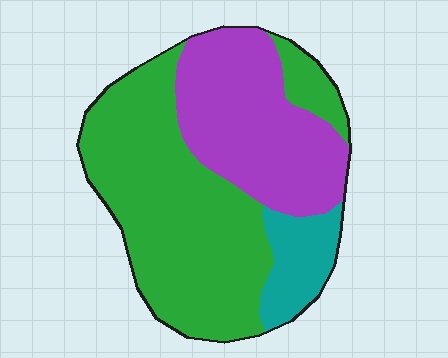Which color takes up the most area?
Green, at roughly 55%.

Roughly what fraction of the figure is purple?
Purple covers around 35% of the figure.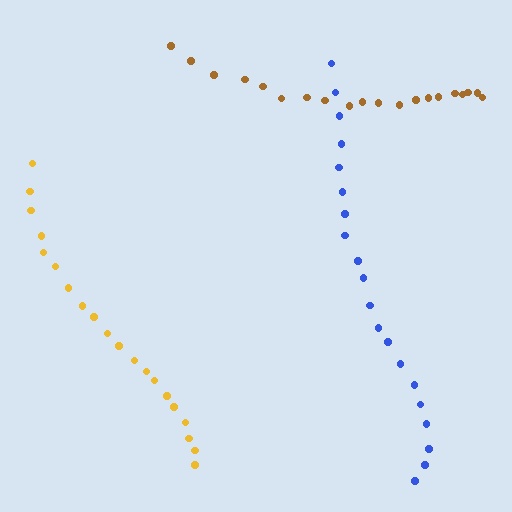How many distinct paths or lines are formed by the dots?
There are 3 distinct paths.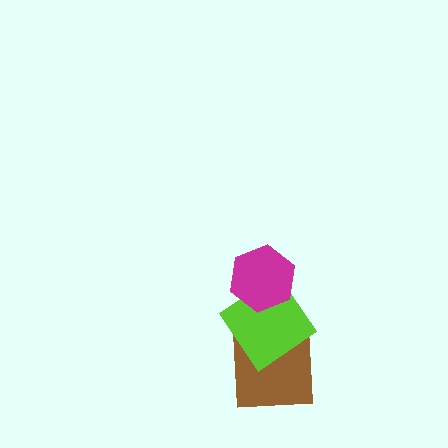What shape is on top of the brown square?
The lime diamond is on top of the brown square.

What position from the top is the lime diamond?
The lime diamond is 2nd from the top.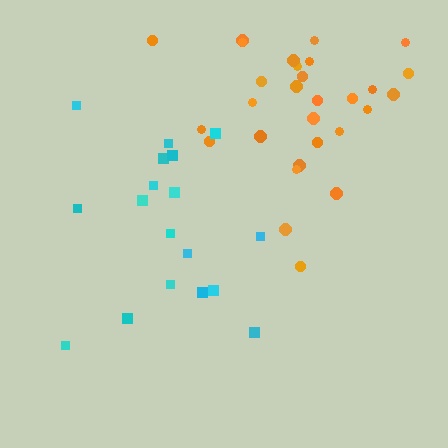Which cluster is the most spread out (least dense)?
Cyan.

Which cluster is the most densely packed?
Orange.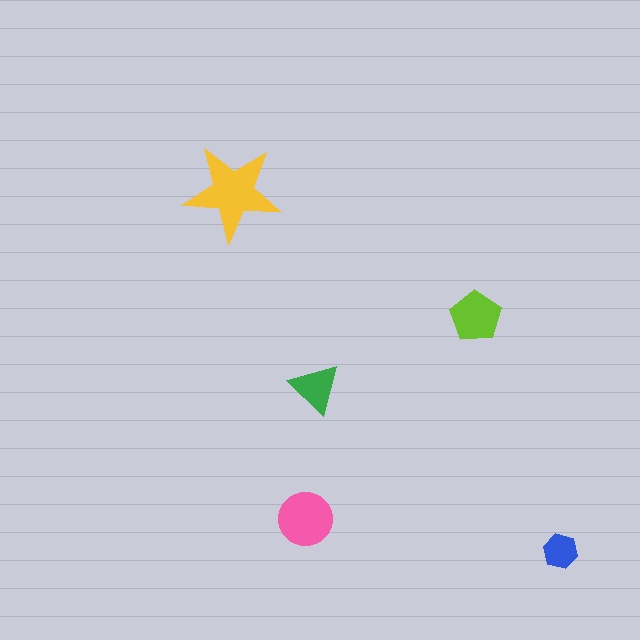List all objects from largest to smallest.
The yellow star, the pink circle, the lime pentagon, the green triangle, the blue hexagon.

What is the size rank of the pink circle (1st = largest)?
2nd.